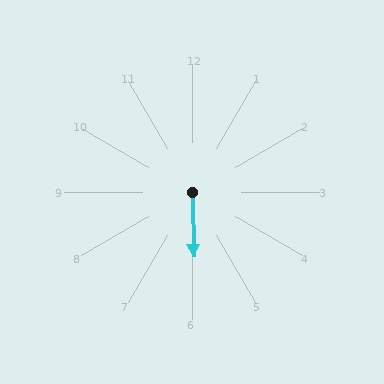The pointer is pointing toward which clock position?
Roughly 6 o'clock.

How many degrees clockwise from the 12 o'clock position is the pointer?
Approximately 179 degrees.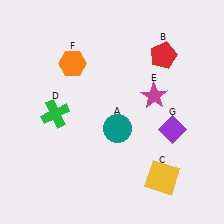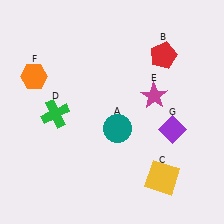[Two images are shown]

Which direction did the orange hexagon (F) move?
The orange hexagon (F) moved left.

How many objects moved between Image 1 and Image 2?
1 object moved between the two images.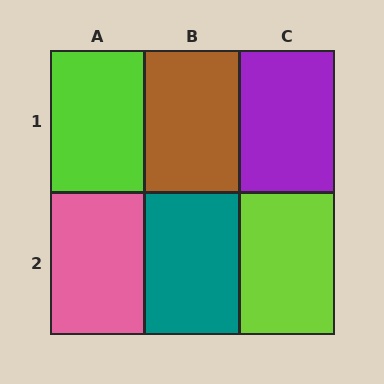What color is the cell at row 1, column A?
Lime.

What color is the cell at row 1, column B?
Brown.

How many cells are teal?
1 cell is teal.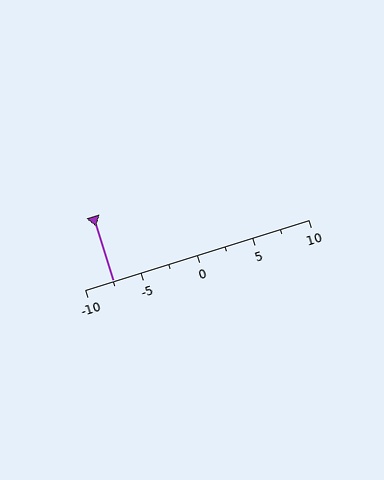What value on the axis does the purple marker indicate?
The marker indicates approximately -7.5.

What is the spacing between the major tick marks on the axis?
The major ticks are spaced 5 apart.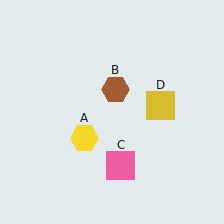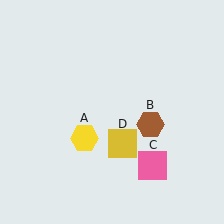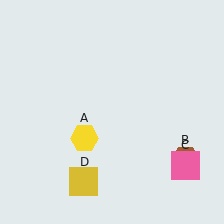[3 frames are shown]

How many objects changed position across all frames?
3 objects changed position: brown hexagon (object B), pink square (object C), yellow square (object D).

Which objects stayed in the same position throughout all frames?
Yellow hexagon (object A) remained stationary.